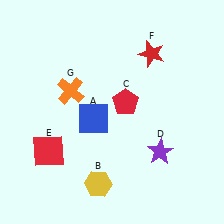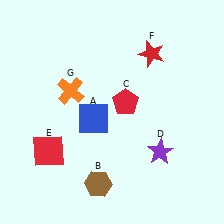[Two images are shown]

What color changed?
The hexagon (B) changed from yellow in Image 1 to brown in Image 2.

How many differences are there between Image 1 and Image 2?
There is 1 difference between the two images.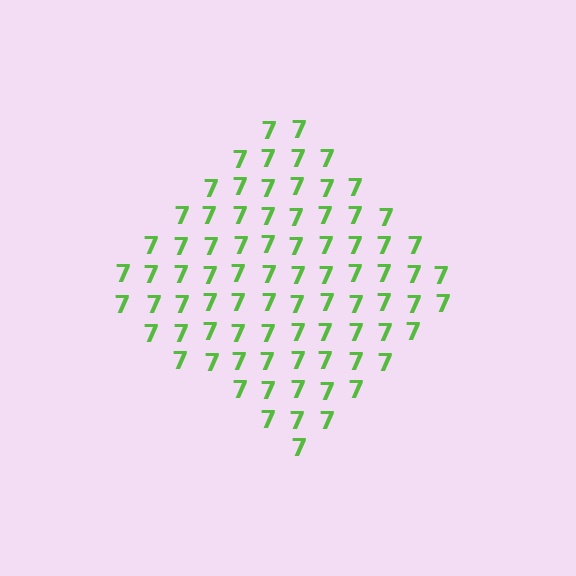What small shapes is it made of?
It is made of small digit 7's.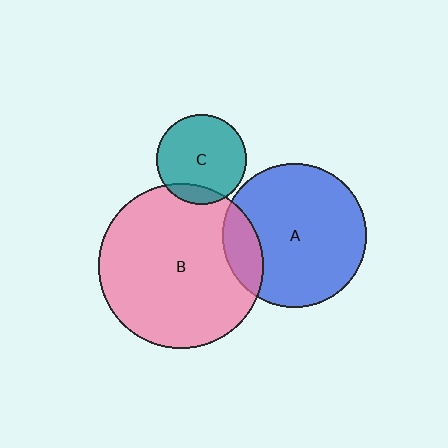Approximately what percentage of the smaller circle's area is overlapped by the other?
Approximately 15%.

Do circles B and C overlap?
Yes.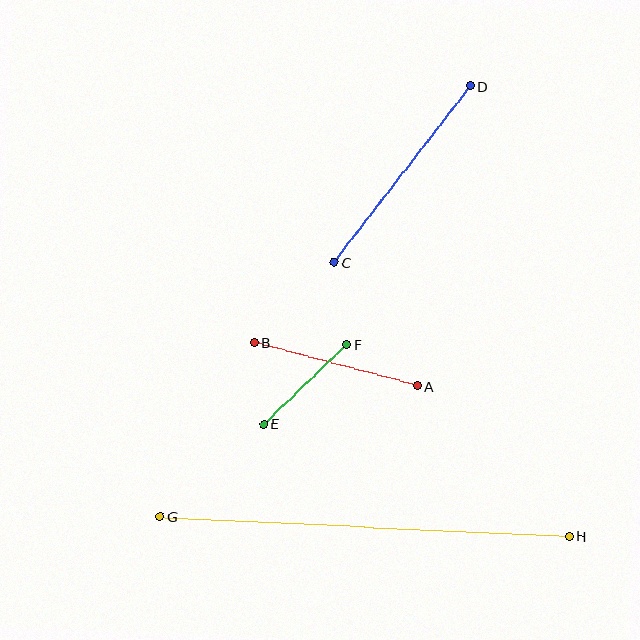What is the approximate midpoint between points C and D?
The midpoint is at approximately (403, 174) pixels.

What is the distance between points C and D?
The distance is approximately 223 pixels.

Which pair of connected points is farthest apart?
Points G and H are farthest apart.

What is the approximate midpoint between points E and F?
The midpoint is at approximately (305, 384) pixels.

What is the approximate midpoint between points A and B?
The midpoint is at approximately (336, 364) pixels.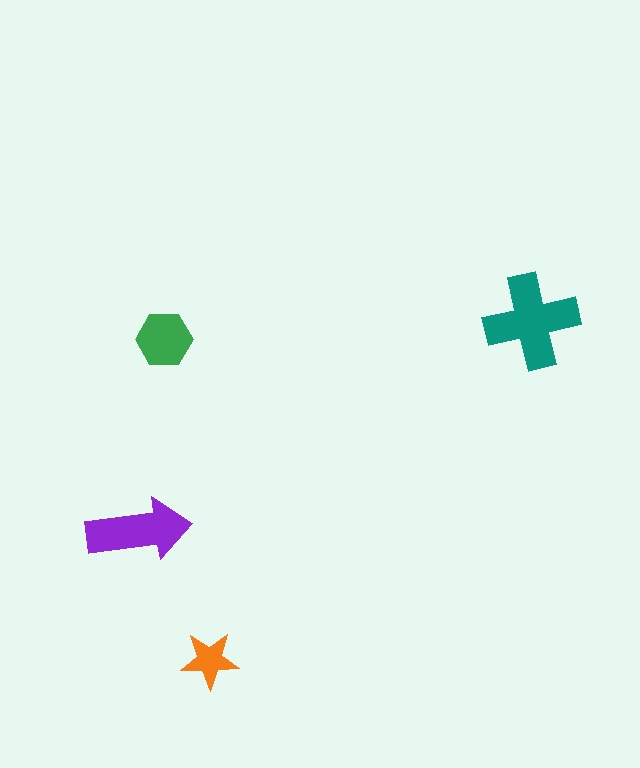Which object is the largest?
The teal cross.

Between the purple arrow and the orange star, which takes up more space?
The purple arrow.